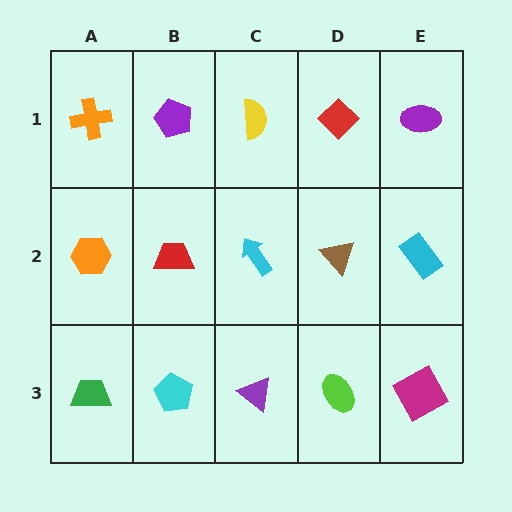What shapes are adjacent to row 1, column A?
An orange hexagon (row 2, column A), a purple pentagon (row 1, column B).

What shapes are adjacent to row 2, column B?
A purple pentagon (row 1, column B), a cyan pentagon (row 3, column B), an orange hexagon (row 2, column A), a cyan arrow (row 2, column C).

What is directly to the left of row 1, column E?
A red diamond.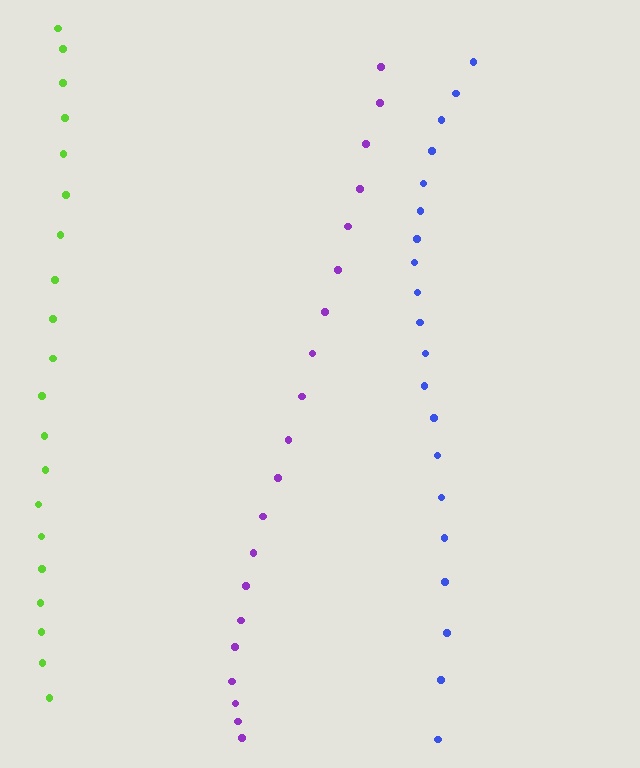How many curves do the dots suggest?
There are 3 distinct paths.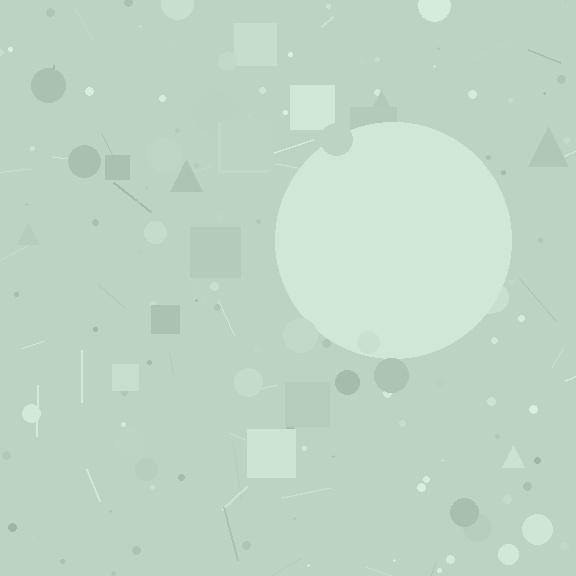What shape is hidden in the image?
A circle is hidden in the image.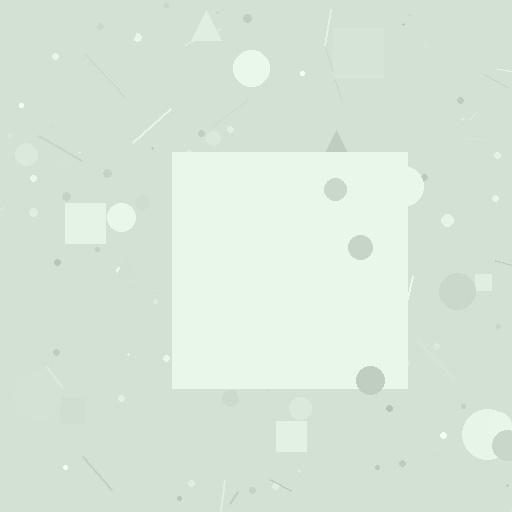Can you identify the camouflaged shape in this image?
The camouflaged shape is a square.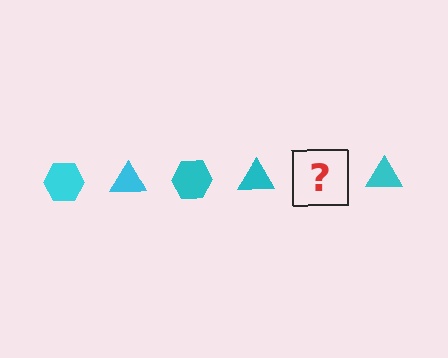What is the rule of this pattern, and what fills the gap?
The rule is that the pattern cycles through hexagon, triangle shapes in cyan. The gap should be filled with a cyan hexagon.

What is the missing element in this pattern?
The missing element is a cyan hexagon.